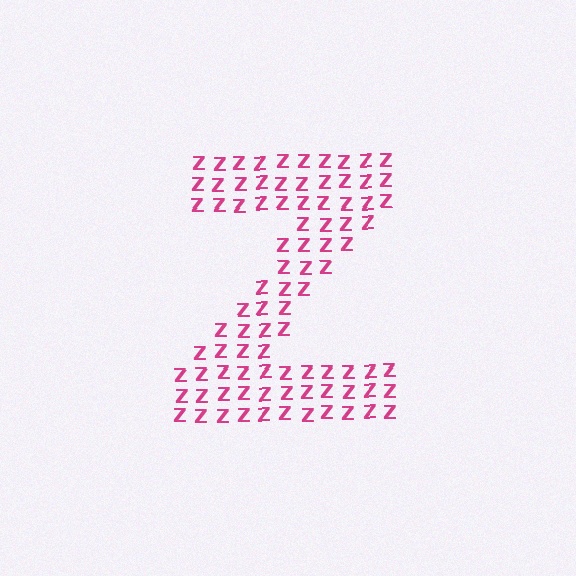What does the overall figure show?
The overall figure shows the letter Z.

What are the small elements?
The small elements are letter Z's.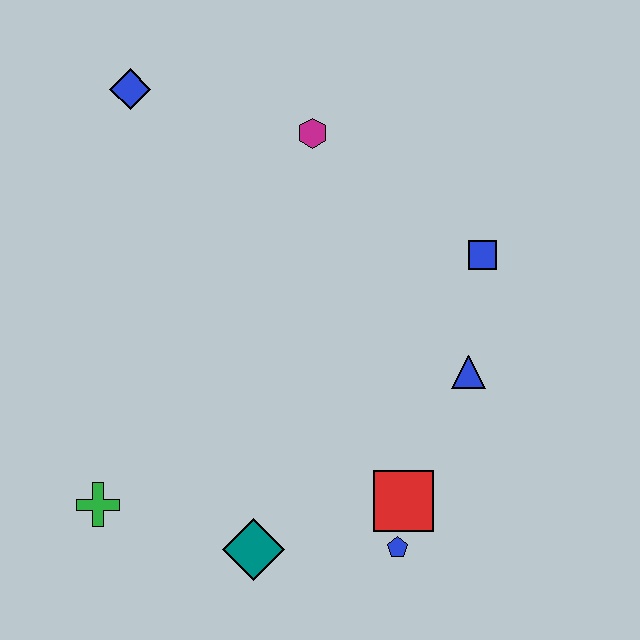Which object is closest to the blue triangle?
The blue square is closest to the blue triangle.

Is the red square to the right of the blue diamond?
Yes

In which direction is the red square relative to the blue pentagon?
The red square is above the blue pentagon.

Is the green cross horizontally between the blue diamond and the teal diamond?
No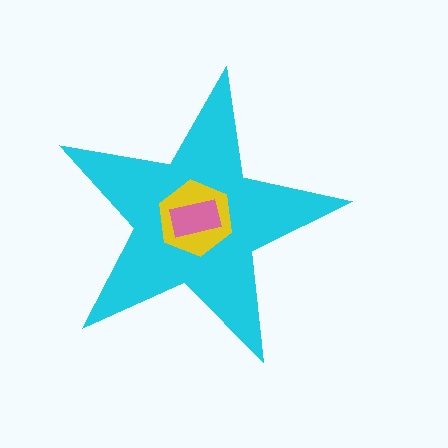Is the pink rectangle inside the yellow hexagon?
Yes.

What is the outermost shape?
The cyan star.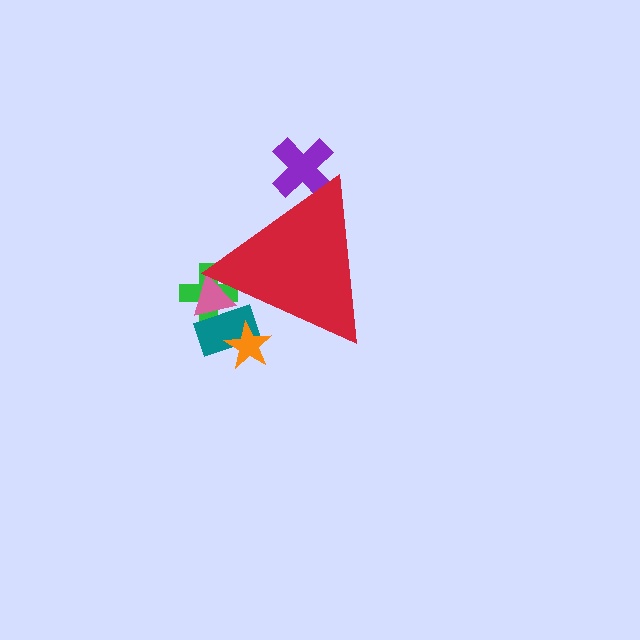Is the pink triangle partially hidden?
Yes, the pink triangle is partially hidden behind the red triangle.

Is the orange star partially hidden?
Yes, the orange star is partially hidden behind the red triangle.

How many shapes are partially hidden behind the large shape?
5 shapes are partially hidden.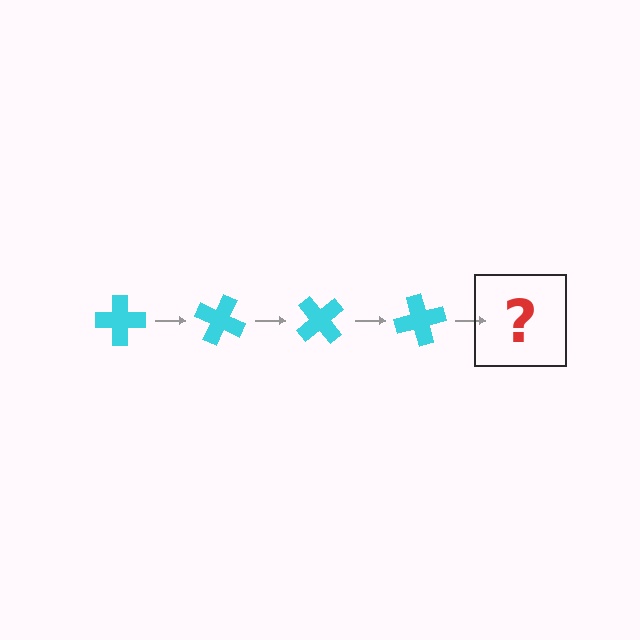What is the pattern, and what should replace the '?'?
The pattern is that the cross rotates 25 degrees each step. The '?' should be a cyan cross rotated 100 degrees.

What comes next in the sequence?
The next element should be a cyan cross rotated 100 degrees.